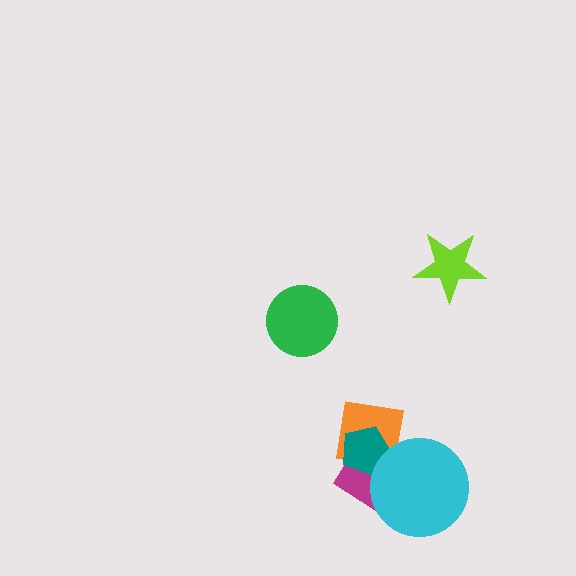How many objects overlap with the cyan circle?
3 objects overlap with the cyan circle.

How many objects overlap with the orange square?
3 objects overlap with the orange square.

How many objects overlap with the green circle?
0 objects overlap with the green circle.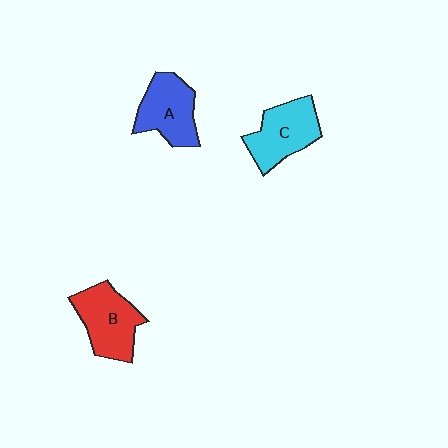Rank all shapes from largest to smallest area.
From largest to smallest: B (red), C (cyan), A (blue).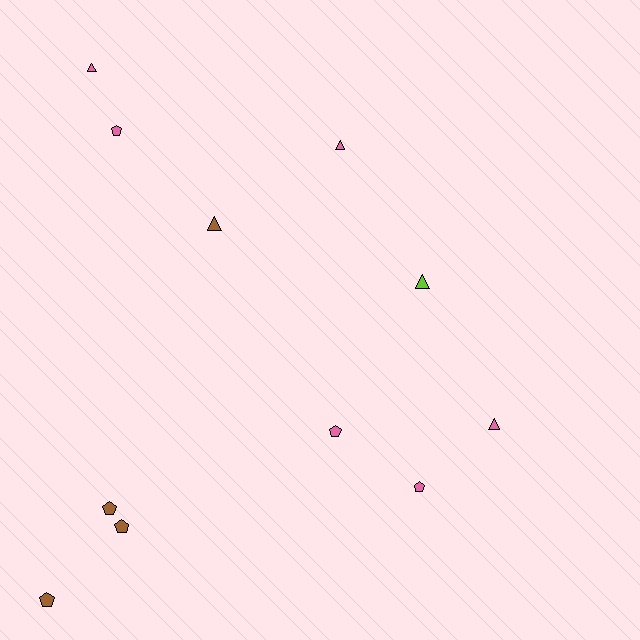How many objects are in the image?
There are 11 objects.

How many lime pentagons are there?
There are no lime pentagons.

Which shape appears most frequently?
Pentagon, with 6 objects.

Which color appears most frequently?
Pink, with 6 objects.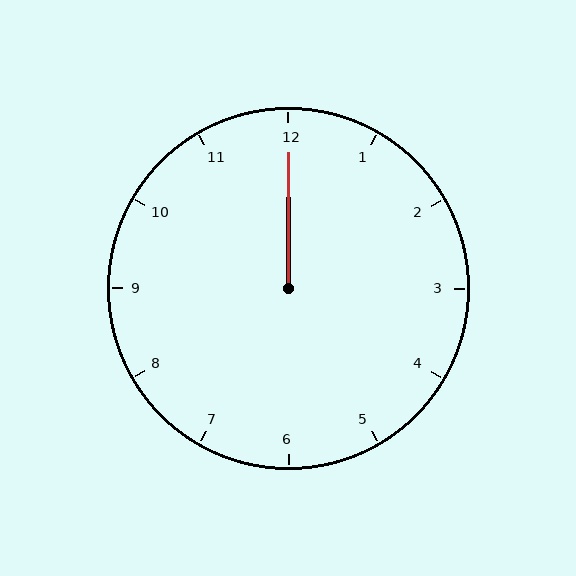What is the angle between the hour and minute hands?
Approximately 0 degrees.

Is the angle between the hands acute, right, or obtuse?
It is acute.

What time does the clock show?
12:00.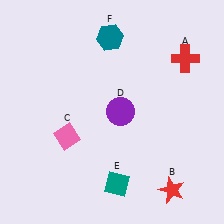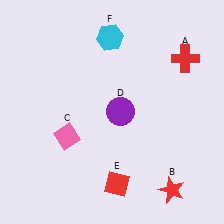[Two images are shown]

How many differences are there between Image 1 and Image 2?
There are 2 differences between the two images.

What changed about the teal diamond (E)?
In Image 1, E is teal. In Image 2, it changed to red.